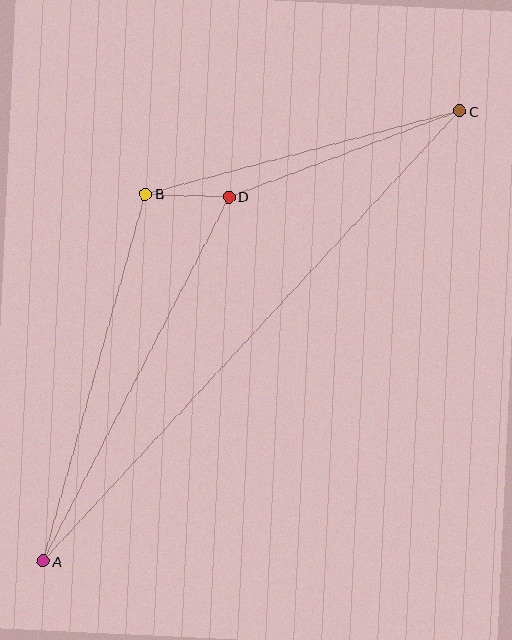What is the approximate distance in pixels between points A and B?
The distance between A and B is approximately 381 pixels.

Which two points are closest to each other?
Points B and D are closest to each other.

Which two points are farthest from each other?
Points A and C are farthest from each other.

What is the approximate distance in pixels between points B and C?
The distance between B and C is approximately 325 pixels.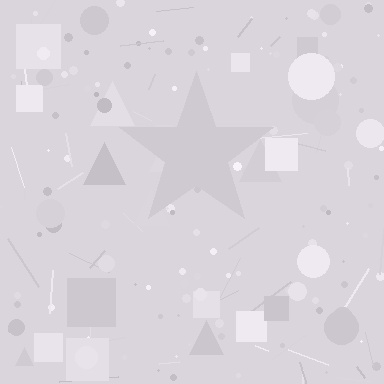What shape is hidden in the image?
A star is hidden in the image.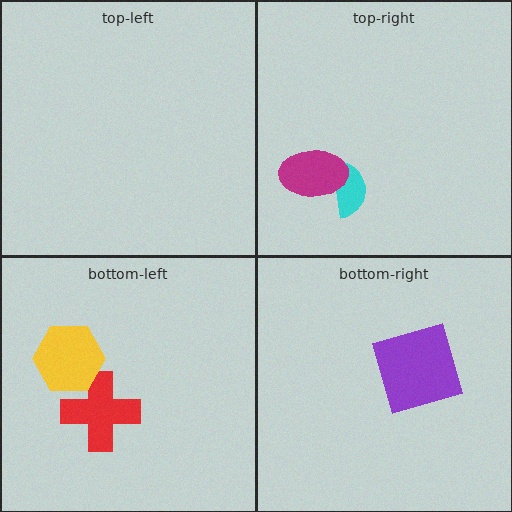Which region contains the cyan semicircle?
The top-right region.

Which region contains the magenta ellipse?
The top-right region.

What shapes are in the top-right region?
The cyan semicircle, the magenta ellipse.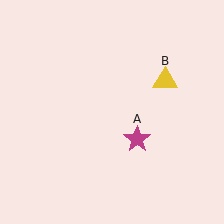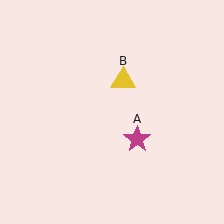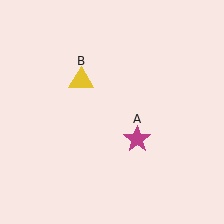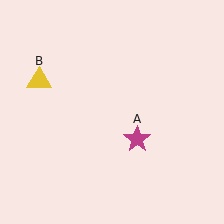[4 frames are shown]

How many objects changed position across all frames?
1 object changed position: yellow triangle (object B).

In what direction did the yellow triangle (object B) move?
The yellow triangle (object B) moved left.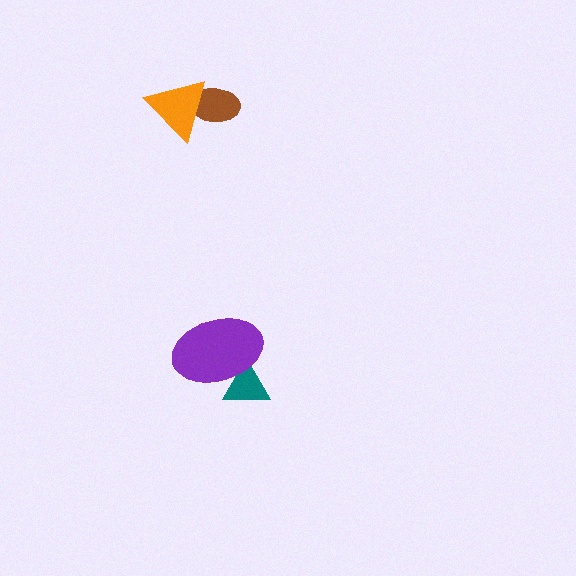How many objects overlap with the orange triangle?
1 object overlaps with the orange triangle.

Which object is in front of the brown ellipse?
The orange triangle is in front of the brown ellipse.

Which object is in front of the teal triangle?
The purple ellipse is in front of the teal triangle.